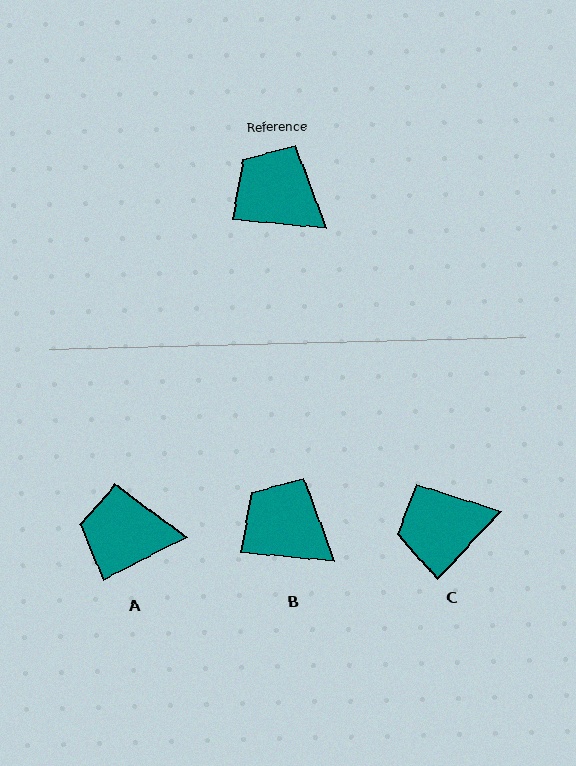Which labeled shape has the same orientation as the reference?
B.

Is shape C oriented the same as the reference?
No, it is off by about 53 degrees.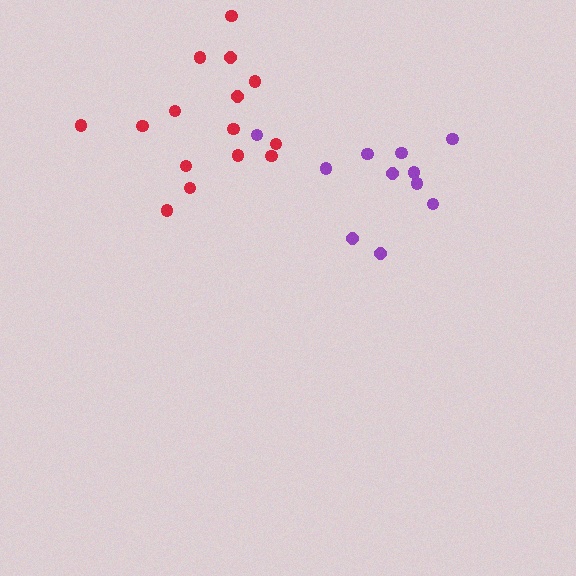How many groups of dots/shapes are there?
There are 2 groups.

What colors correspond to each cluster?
The clusters are colored: purple, red.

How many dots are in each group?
Group 1: 11 dots, Group 2: 15 dots (26 total).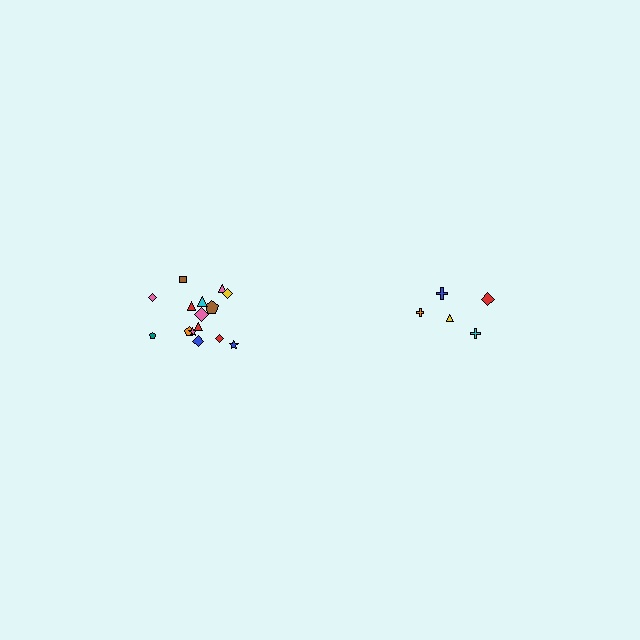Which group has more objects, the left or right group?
The left group.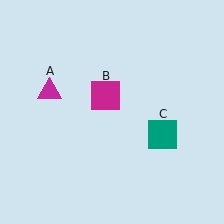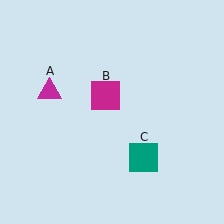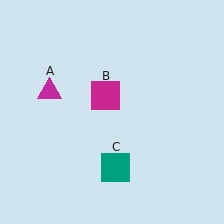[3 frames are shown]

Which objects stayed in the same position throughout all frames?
Magenta triangle (object A) and magenta square (object B) remained stationary.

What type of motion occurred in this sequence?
The teal square (object C) rotated clockwise around the center of the scene.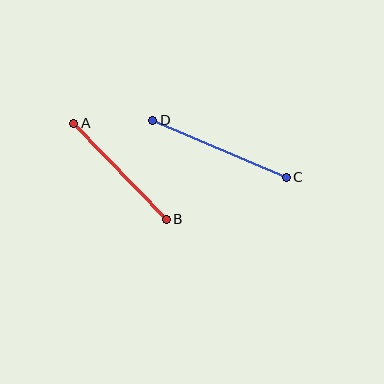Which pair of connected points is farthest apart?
Points C and D are farthest apart.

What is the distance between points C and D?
The distance is approximately 145 pixels.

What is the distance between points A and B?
The distance is approximately 133 pixels.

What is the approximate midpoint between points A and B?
The midpoint is at approximately (120, 171) pixels.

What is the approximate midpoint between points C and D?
The midpoint is at approximately (219, 149) pixels.